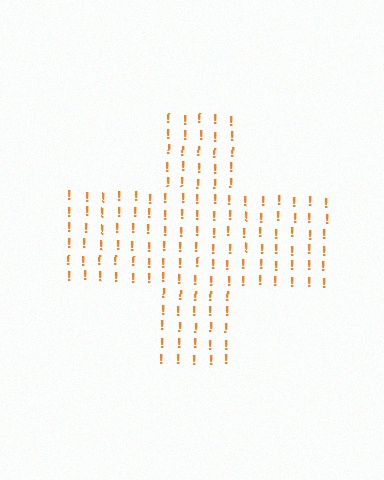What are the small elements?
The small elements are exclamation marks.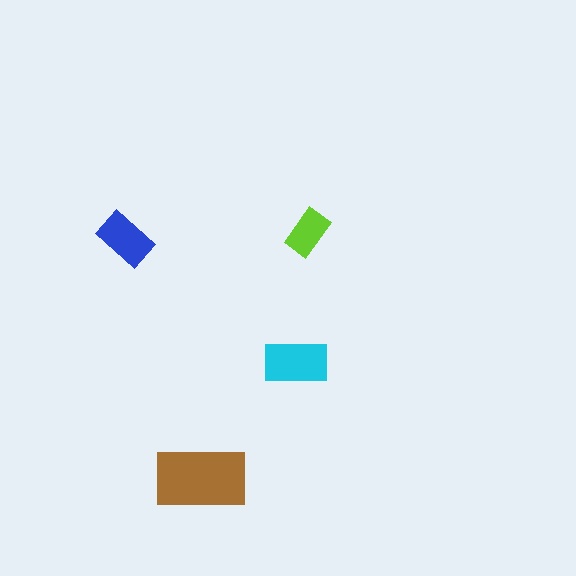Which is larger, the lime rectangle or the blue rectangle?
The blue one.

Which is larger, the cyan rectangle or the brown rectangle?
The brown one.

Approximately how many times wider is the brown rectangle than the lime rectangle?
About 2 times wider.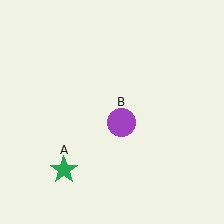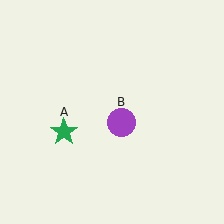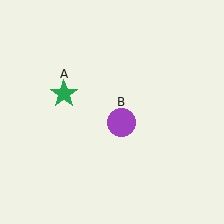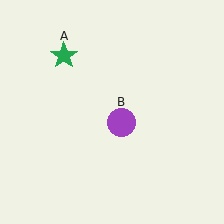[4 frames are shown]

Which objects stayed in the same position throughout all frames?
Purple circle (object B) remained stationary.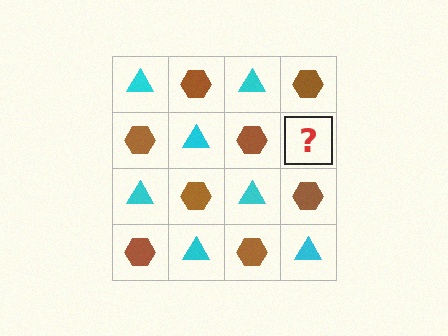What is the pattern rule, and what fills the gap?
The rule is that it alternates cyan triangle and brown hexagon in a checkerboard pattern. The gap should be filled with a cyan triangle.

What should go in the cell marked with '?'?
The missing cell should contain a cyan triangle.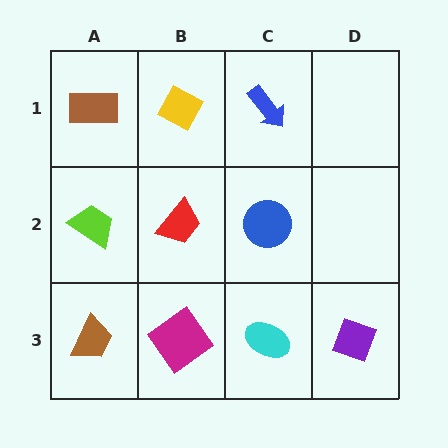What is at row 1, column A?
A brown rectangle.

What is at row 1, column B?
A yellow diamond.